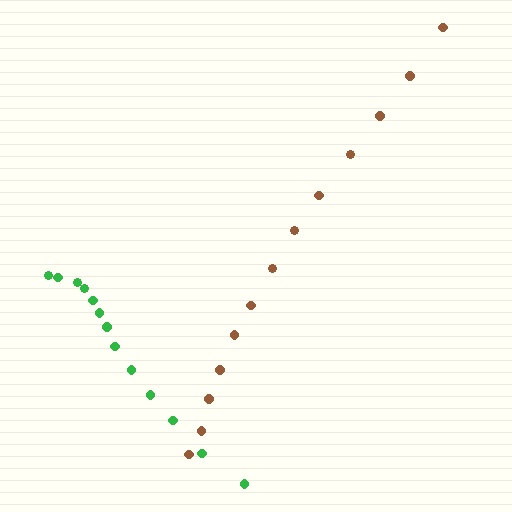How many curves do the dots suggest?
There are 2 distinct paths.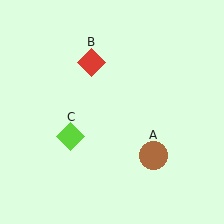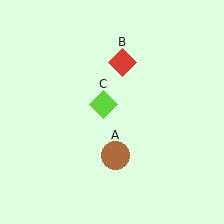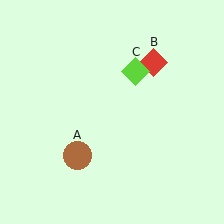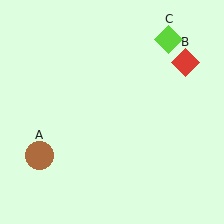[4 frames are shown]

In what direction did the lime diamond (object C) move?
The lime diamond (object C) moved up and to the right.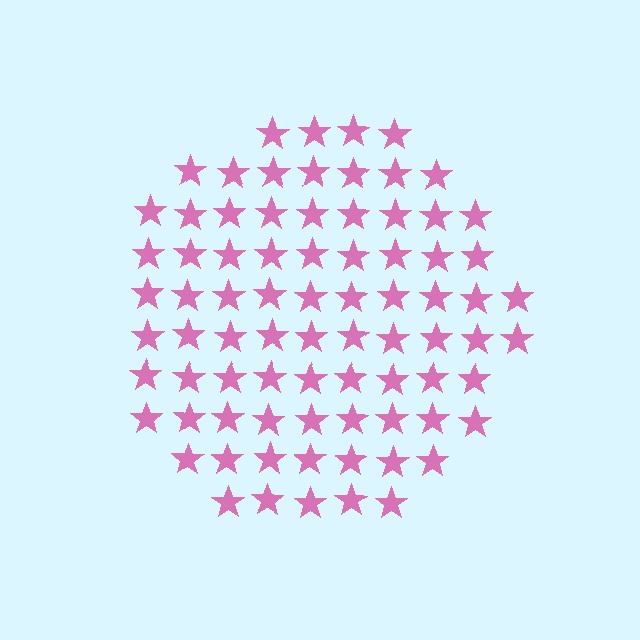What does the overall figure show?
The overall figure shows a circle.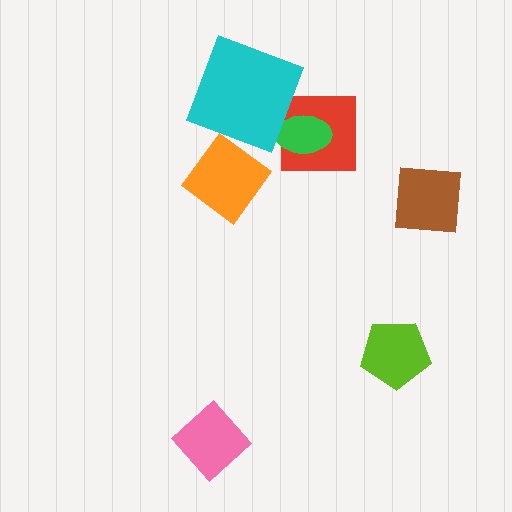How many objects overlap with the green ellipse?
1 object overlaps with the green ellipse.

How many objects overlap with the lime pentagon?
0 objects overlap with the lime pentagon.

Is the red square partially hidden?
Yes, it is partially covered by another shape.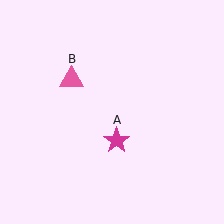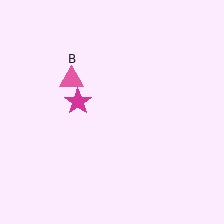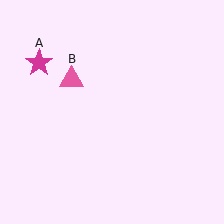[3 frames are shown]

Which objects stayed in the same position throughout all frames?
Pink triangle (object B) remained stationary.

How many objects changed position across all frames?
1 object changed position: magenta star (object A).